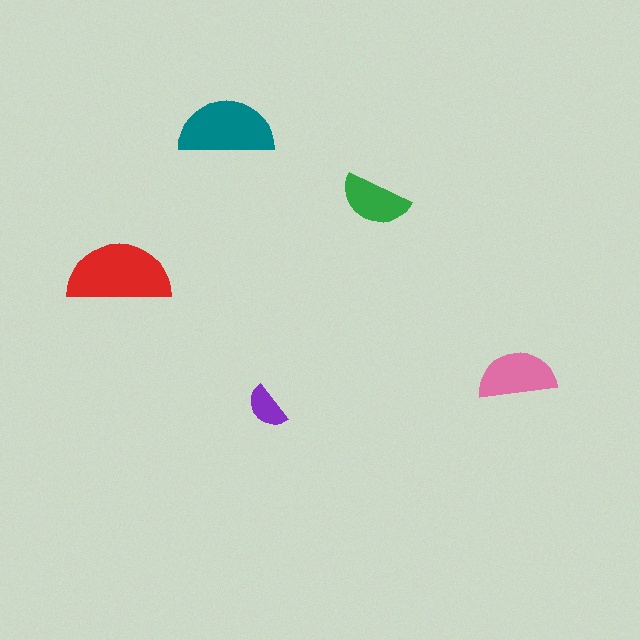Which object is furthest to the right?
The pink semicircle is rightmost.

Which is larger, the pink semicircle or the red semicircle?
The red one.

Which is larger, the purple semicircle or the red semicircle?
The red one.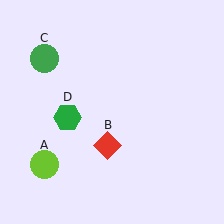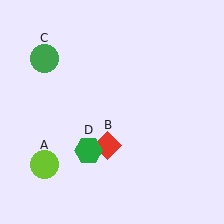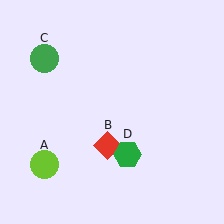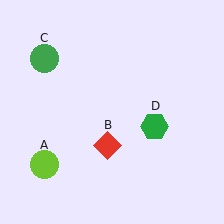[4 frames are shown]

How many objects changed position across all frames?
1 object changed position: green hexagon (object D).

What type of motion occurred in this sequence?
The green hexagon (object D) rotated counterclockwise around the center of the scene.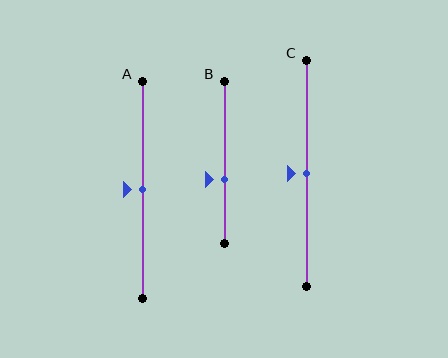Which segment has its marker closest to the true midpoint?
Segment A has its marker closest to the true midpoint.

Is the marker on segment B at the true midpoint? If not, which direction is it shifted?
No, the marker on segment B is shifted downward by about 10% of the segment length.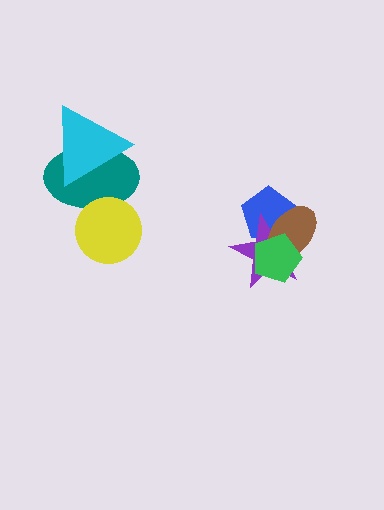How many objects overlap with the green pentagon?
3 objects overlap with the green pentagon.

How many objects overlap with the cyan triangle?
1 object overlaps with the cyan triangle.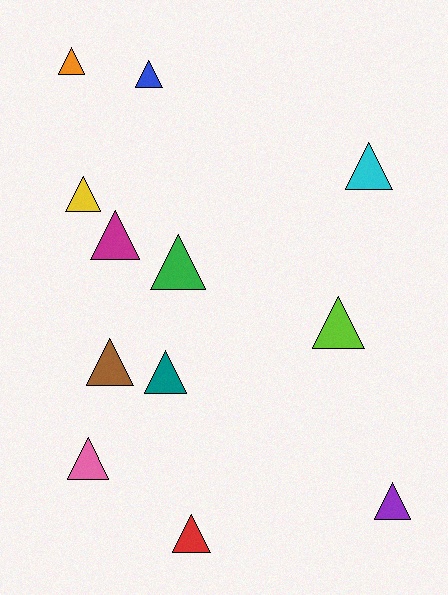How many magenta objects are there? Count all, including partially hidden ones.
There is 1 magenta object.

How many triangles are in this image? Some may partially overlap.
There are 12 triangles.